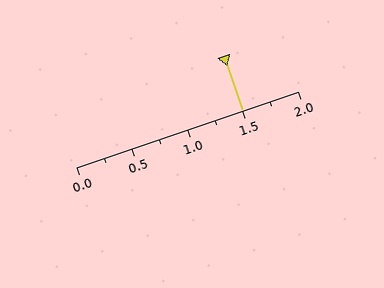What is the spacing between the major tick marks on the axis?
The major ticks are spaced 0.5 apart.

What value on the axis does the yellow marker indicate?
The marker indicates approximately 1.5.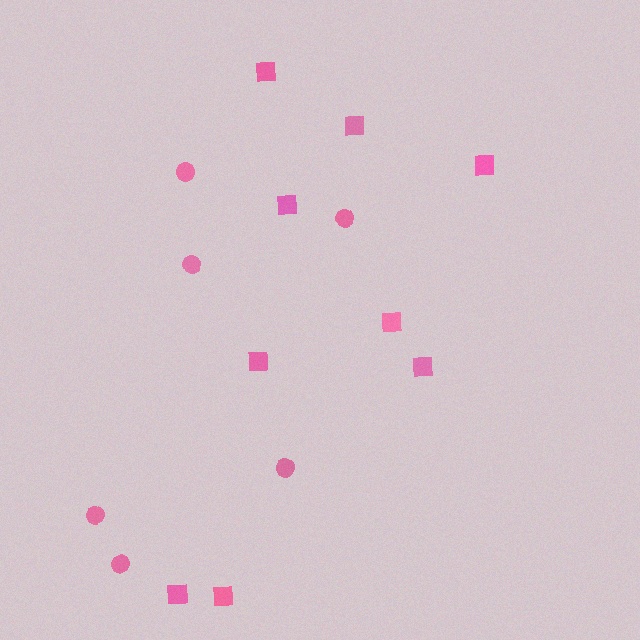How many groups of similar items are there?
There are 2 groups: one group of squares (9) and one group of circles (6).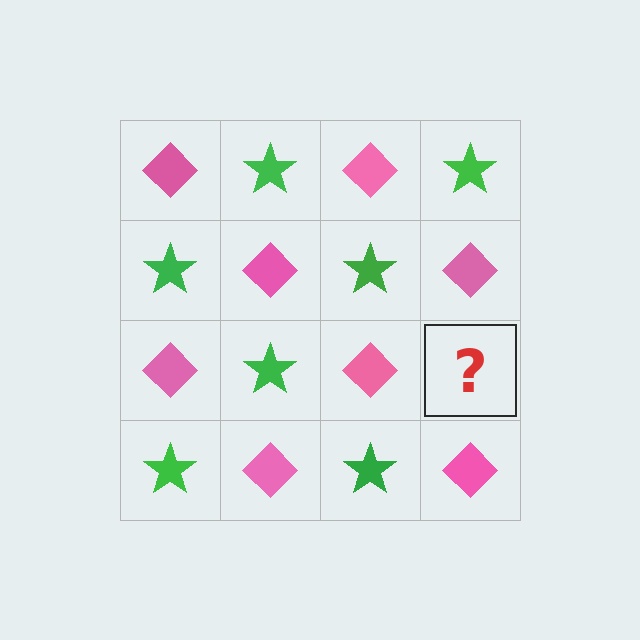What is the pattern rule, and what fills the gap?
The rule is that it alternates pink diamond and green star in a checkerboard pattern. The gap should be filled with a green star.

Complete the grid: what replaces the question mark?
The question mark should be replaced with a green star.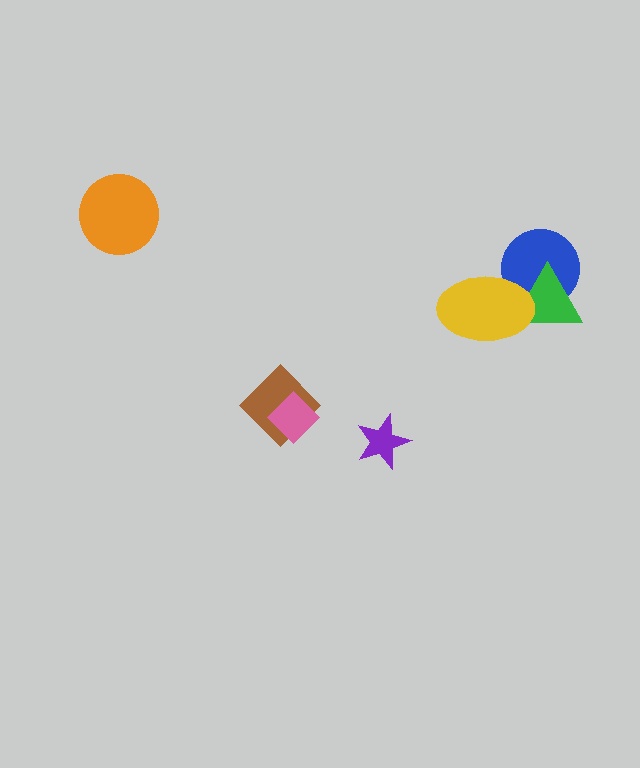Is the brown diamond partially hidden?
Yes, it is partially covered by another shape.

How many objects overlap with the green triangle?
2 objects overlap with the green triangle.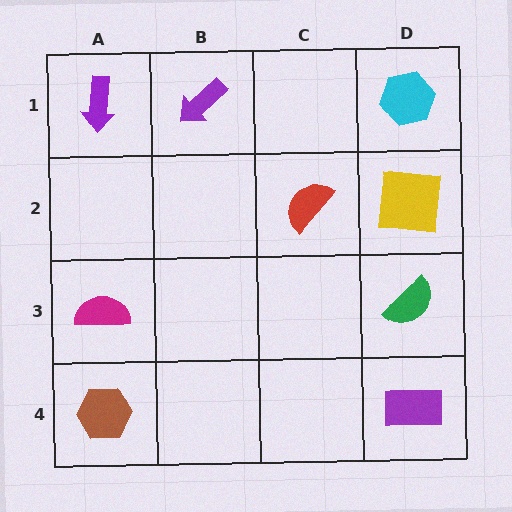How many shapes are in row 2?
2 shapes.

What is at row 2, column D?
A yellow square.